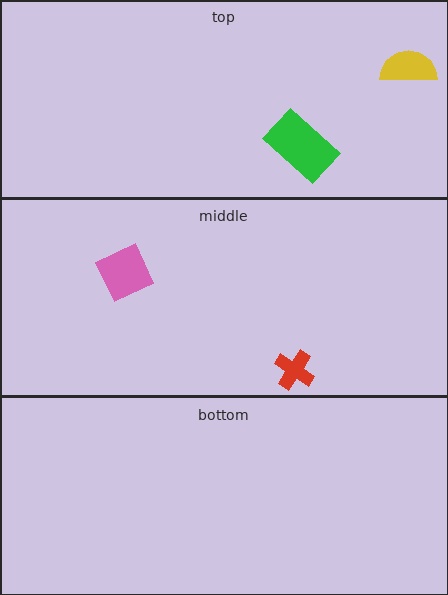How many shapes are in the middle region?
2.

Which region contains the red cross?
The middle region.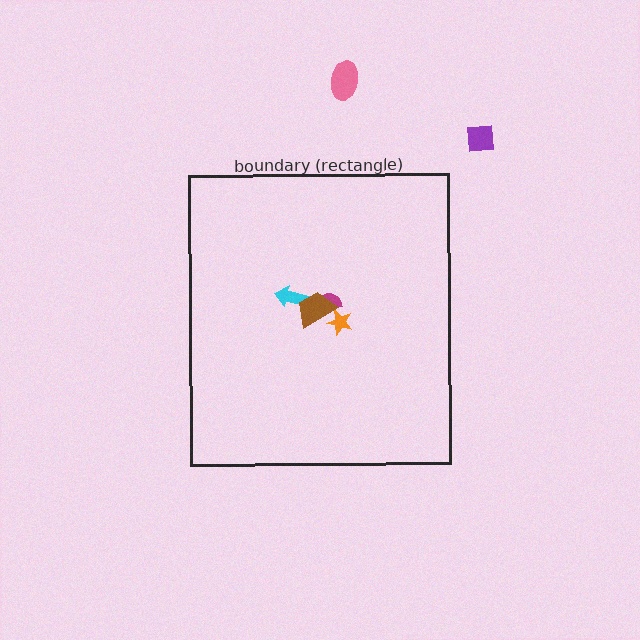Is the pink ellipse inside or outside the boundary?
Outside.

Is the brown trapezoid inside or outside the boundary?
Inside.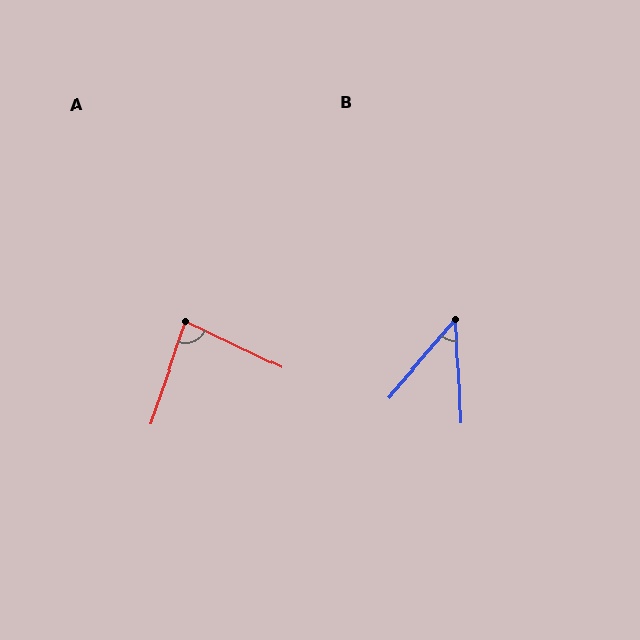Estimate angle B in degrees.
Approximately 43 degrees.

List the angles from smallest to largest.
B (43°), A (84°).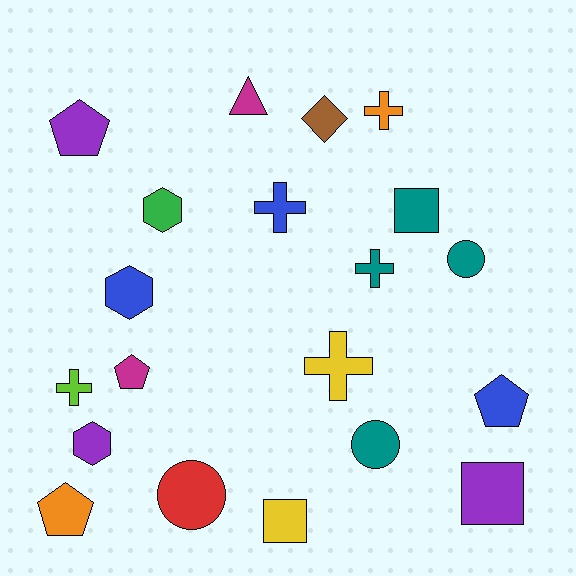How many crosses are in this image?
There are 5 crosses.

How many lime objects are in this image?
There is 1 lime object.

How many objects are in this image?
There are 20 objects.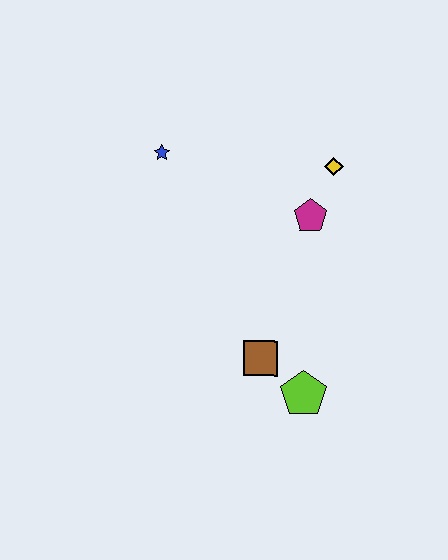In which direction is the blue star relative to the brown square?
The blue star is above the brown square.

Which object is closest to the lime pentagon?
The brown square is closest to the lime pentagon.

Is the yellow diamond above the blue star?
No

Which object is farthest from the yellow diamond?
The lime pentagon is farthest from the yellow diamond.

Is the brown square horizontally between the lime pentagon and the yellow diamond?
No